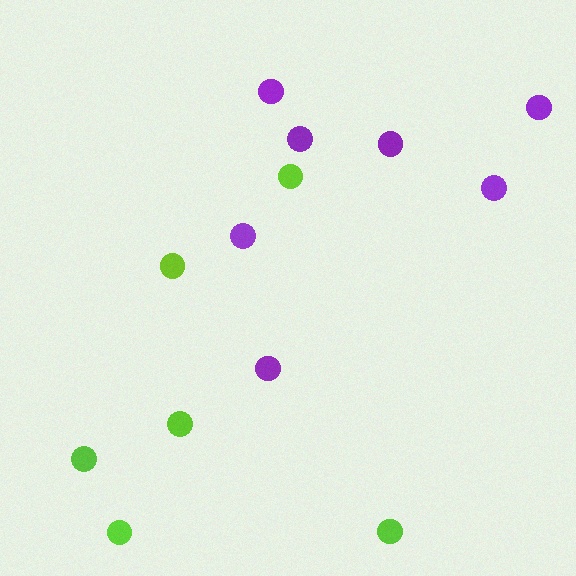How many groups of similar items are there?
There are 2 groups: one group of lime circles (6) and one group of purple circles (7).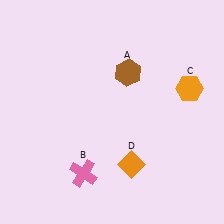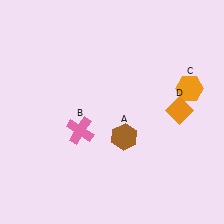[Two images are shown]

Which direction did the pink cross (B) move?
The pink cross (B) moved up.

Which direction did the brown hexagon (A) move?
The brown hexagon (A) moved down.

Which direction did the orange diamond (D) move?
The orange diamond (D) moved up.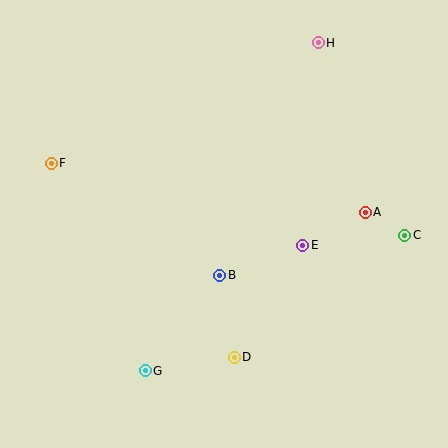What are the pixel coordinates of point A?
Point A is at (365, 212).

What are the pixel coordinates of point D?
Point D is at (234, 357).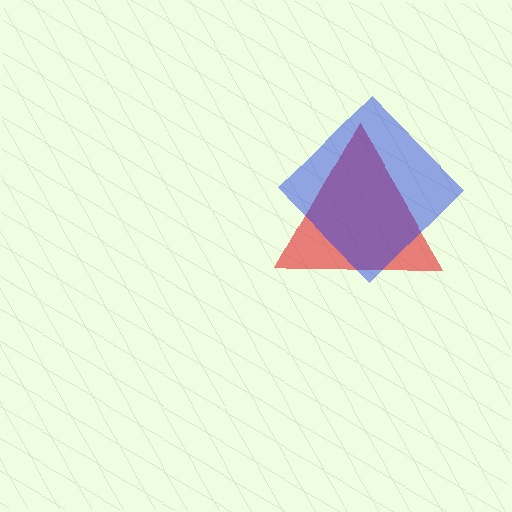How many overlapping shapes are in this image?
There are 2 overlapping shapes in the image.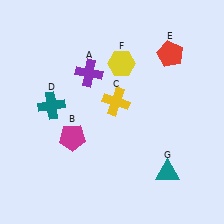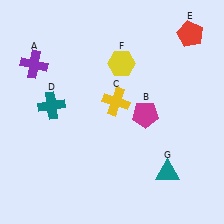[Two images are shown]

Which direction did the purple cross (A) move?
The purple cross (A) moved left.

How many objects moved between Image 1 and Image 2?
3 objects moved between the two images.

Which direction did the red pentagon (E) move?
The red pentagon (E) moved up.